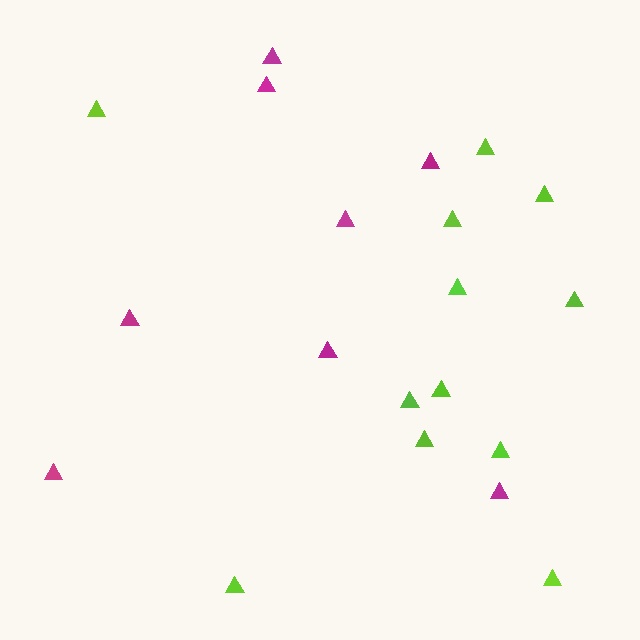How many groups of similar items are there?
There are 2 groups: one group of magenta triangles (8) and one group of lime triangles (12).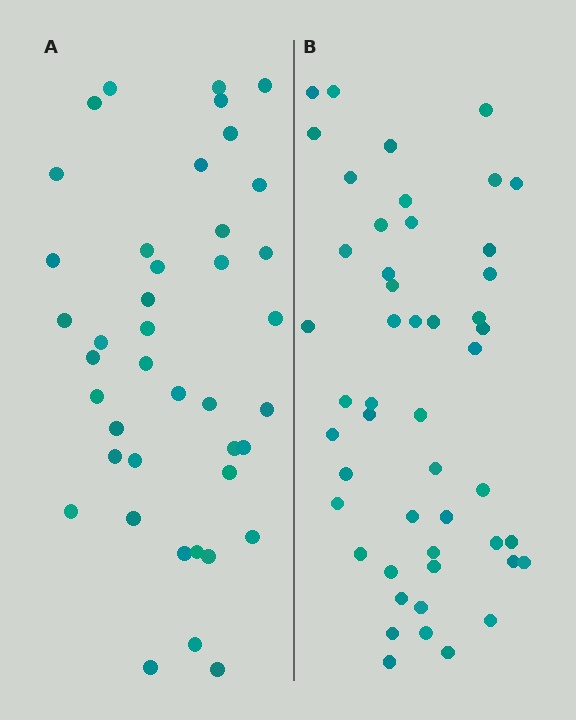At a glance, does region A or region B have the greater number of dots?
Region B (the right region) has more dots.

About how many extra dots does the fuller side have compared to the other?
Region B has roughly 8 or so more dots than region A.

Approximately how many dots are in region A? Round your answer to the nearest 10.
About 40 dots. (The exact count is 41, which rounds to 40.)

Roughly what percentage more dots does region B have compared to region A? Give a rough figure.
About 20% more.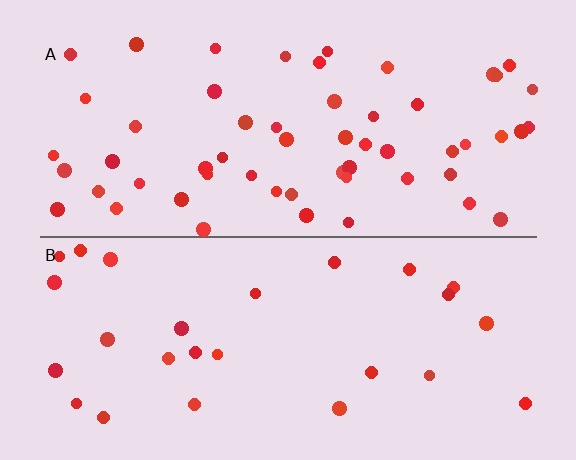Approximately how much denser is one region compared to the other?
Approximately 2.1× — region A over region B.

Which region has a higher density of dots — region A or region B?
A (the top).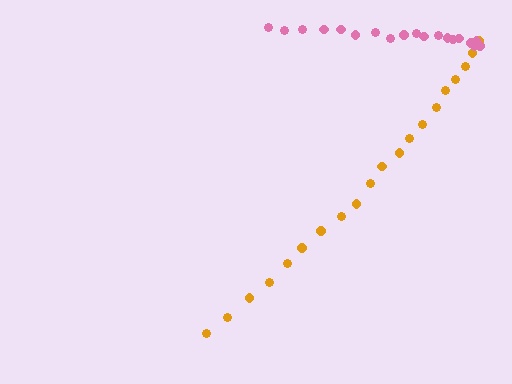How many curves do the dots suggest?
There are 2 distinct paths.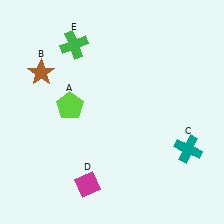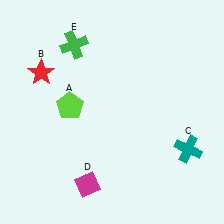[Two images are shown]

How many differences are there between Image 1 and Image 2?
There is 1 difference between the two images.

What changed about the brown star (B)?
In Image 1, B is brown. In Image 2, it changed to red.